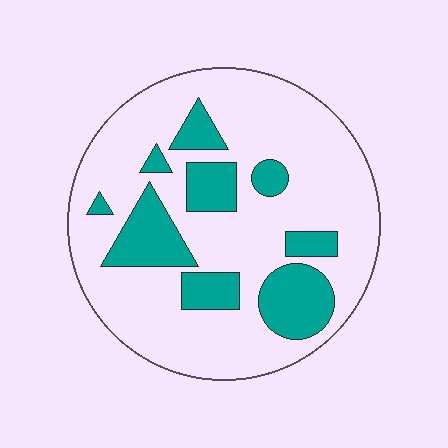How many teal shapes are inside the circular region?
9.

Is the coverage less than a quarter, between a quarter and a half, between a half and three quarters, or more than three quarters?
Less than a quarter.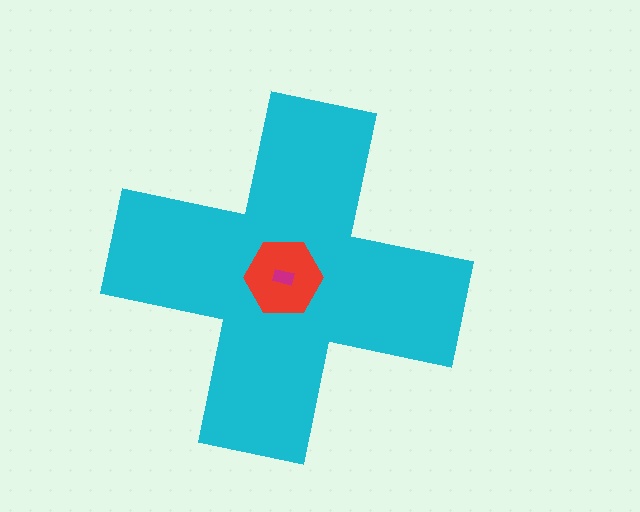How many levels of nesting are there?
3.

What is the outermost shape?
The cyan cross.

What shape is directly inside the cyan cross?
The red hexagon.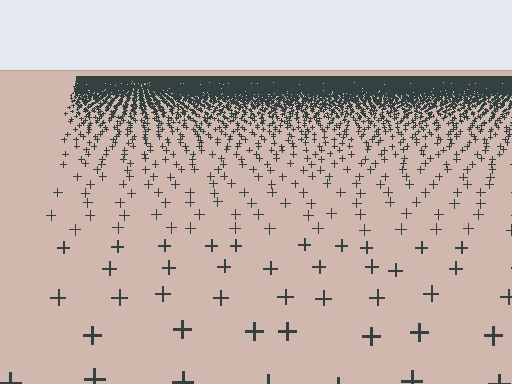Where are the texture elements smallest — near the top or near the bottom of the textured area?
Near the top.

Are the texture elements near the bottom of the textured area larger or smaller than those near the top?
Larger. Near the bottom, elements are closer to the viewer and appear at a bigger on-screen size.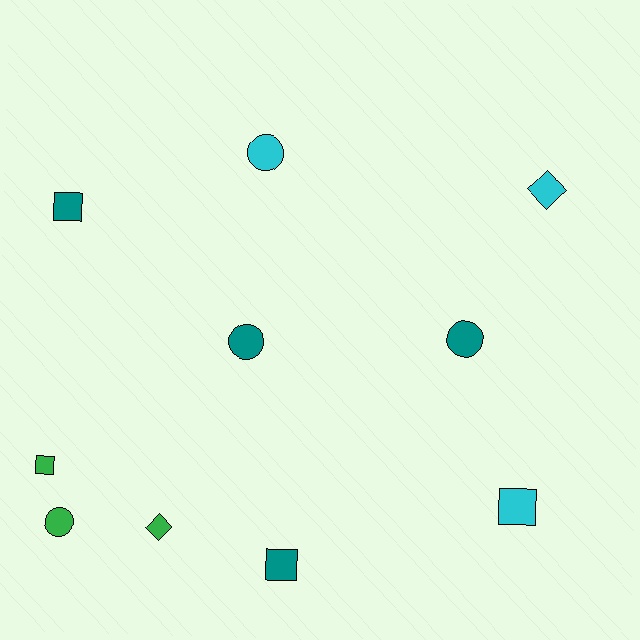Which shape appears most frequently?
Square, with 4 objects.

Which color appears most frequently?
Teal, with 4 objects.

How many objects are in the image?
There are 10 objects.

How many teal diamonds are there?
There are no teal diamonds.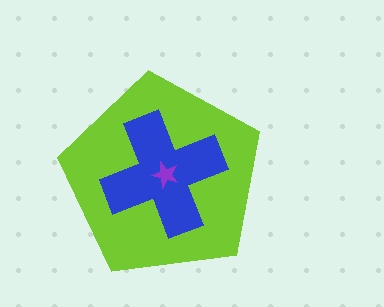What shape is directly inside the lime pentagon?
The blue cross.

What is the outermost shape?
The lime pentagon.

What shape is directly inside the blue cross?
The purple star.